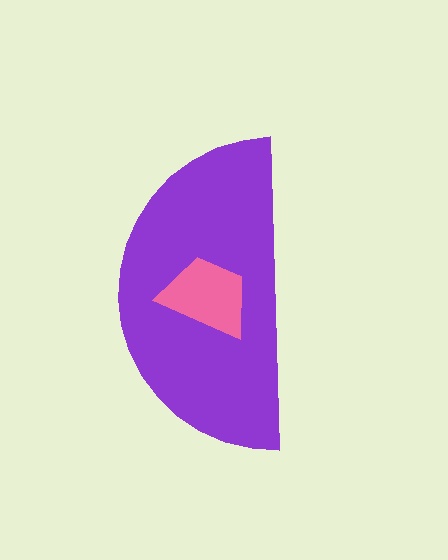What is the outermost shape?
The purple semicircle.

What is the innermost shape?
The pink trapezoid.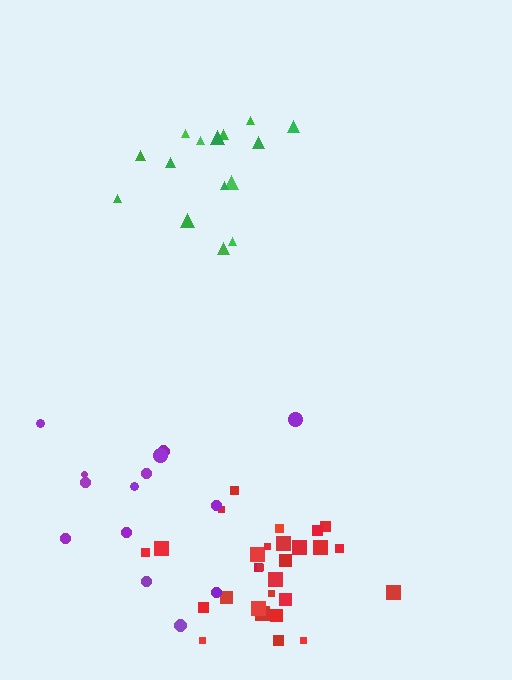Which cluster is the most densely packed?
Red.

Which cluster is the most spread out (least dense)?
Purple.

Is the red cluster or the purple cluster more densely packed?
Red.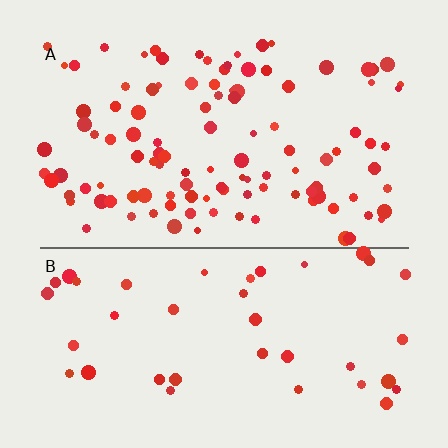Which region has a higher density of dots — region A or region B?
A (the top).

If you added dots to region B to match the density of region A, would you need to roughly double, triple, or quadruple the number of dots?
Approximately triple.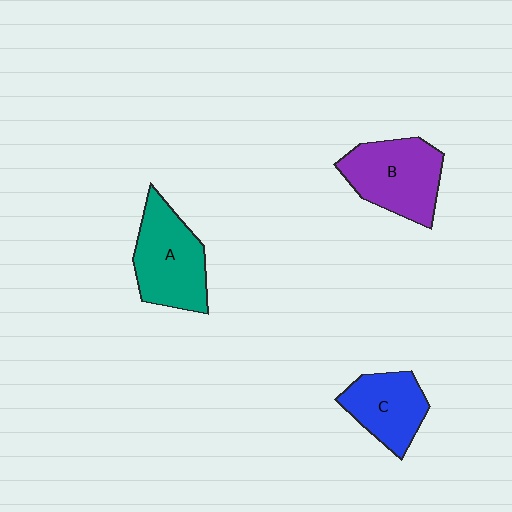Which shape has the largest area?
Shape B (purple).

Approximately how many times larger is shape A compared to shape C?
Approximately 1.3 times.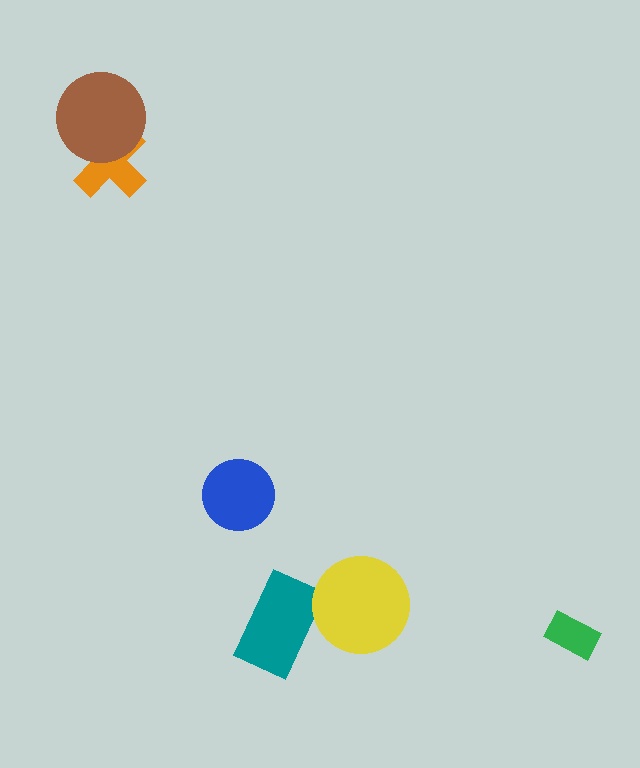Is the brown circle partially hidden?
No, no other shape covers it.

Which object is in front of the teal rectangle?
The yellow circle is in front of the teal rectangle.